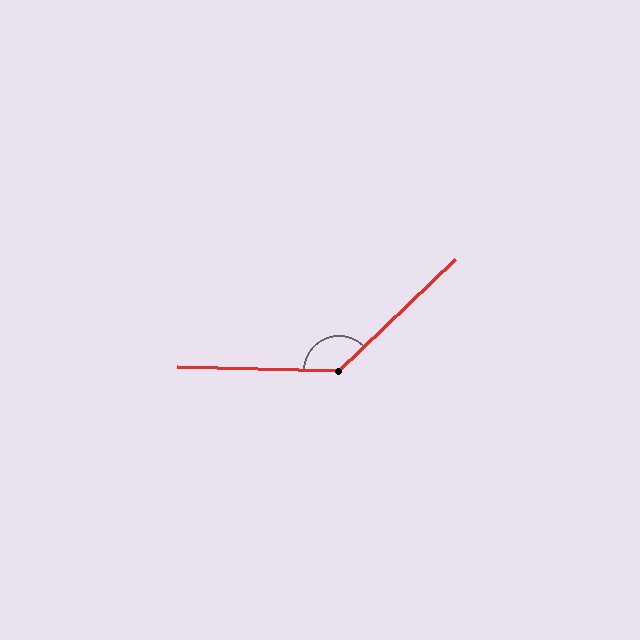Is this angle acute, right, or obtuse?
It is obtuse.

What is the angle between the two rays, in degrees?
Approximately 135 degrees.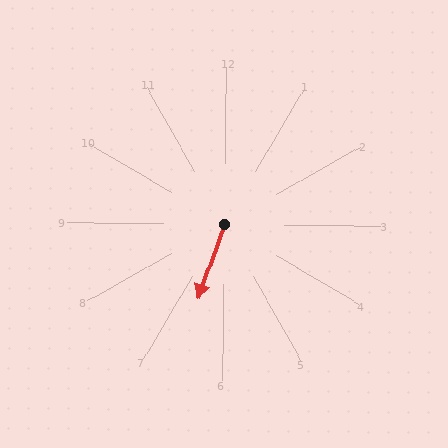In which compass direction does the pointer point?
South.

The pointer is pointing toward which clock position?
Roughly 7 o'clock.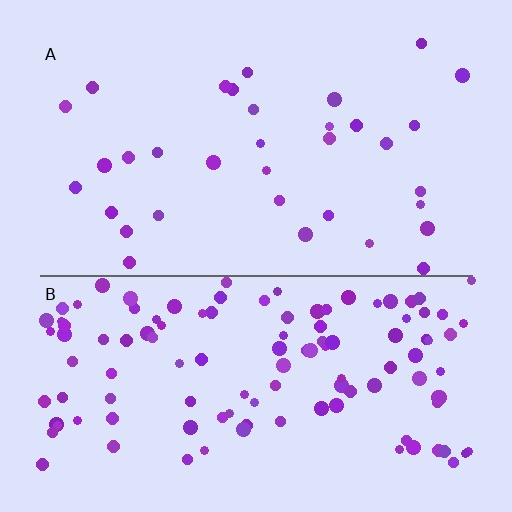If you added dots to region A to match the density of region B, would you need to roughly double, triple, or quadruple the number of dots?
Approximately quadruple.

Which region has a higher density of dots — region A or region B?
B (the bottom).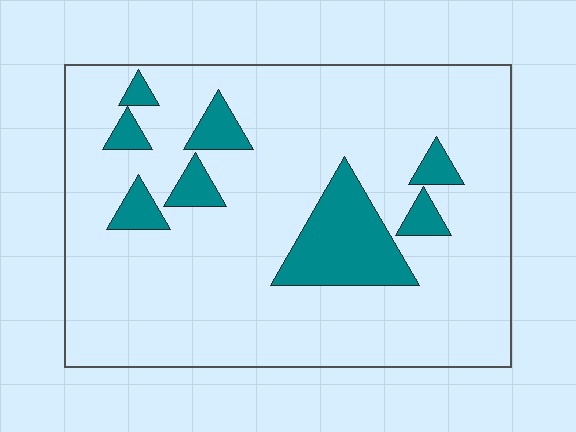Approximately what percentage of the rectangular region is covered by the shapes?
Approximately 15%.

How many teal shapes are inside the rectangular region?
8.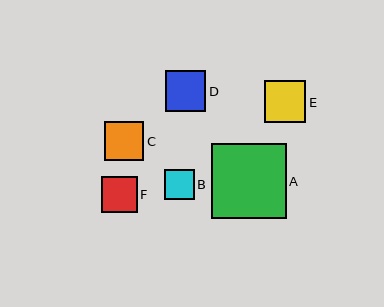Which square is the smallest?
Square B is the smallest with a size of approximately 30 pixels.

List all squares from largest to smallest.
From largest to smallest: A, E, D, C, F, B.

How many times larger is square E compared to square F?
Square E is approximately 1.2 times the size of square F.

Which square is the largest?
Square A is the largest with a size of approximately 75 pixels.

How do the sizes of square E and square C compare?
Square E and square C are approximately the same size.